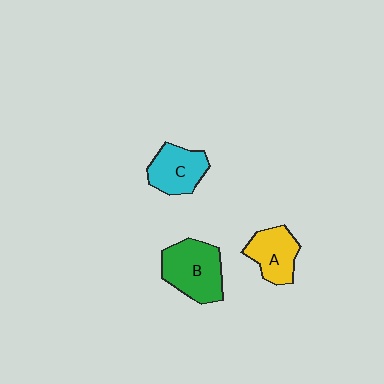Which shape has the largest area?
Shape B (green).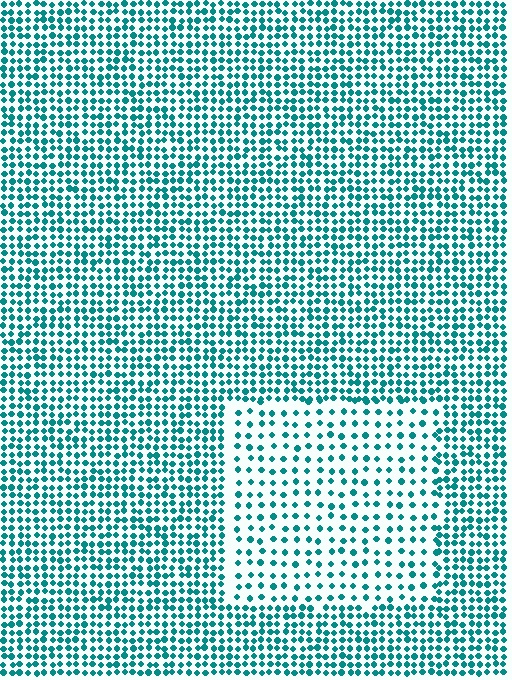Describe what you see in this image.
The image contains small teal elements arranged at two different densities. A rectangle-shaped region is visible where the elements are less densely packed than the surrounding area.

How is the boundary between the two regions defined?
The boundary is defined by a change in element density (approximately 2.1x ratio). All elements are the same color, size, and shape.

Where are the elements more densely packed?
The elements are more densely packed outside the rectangle boundary.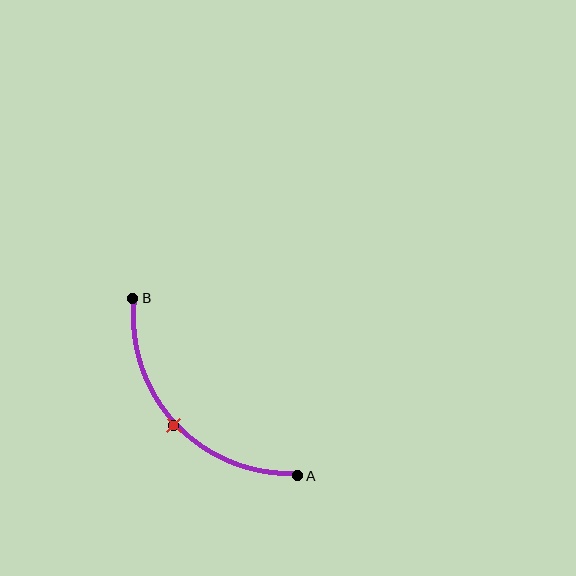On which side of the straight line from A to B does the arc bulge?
The arc bulges below and to the left of the straight line connecting A and B.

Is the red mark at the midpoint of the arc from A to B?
Yes. The red mark lies on the arc at equal arc-length from both A and B — it is the arc midpoint.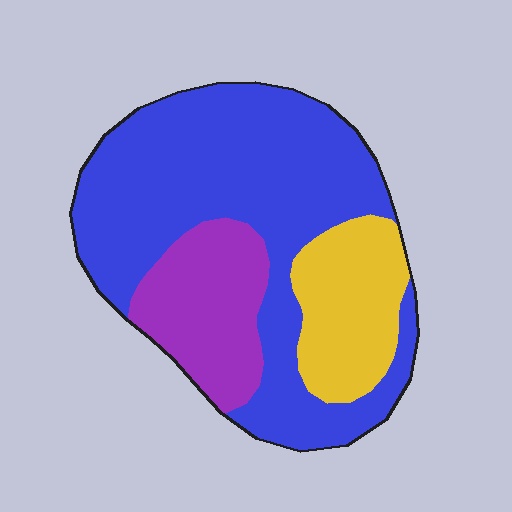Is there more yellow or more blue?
Blue.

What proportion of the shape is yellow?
Yellow covers about 20% of the shape.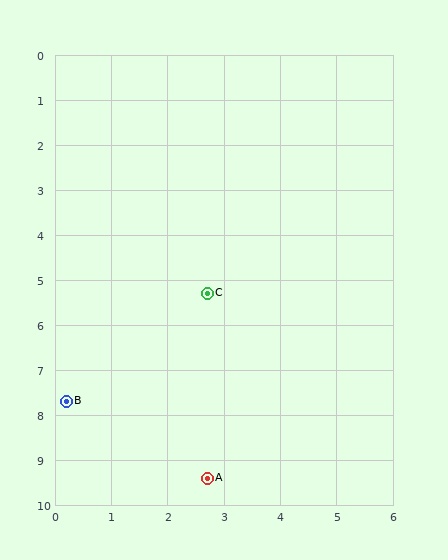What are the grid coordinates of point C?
Point C is at approximately (2.7, 5.3).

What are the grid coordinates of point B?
Point B is at approximately (0.2, 7.7).